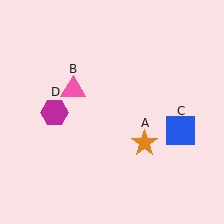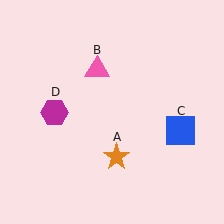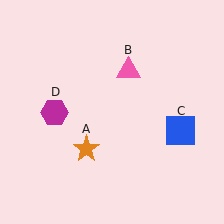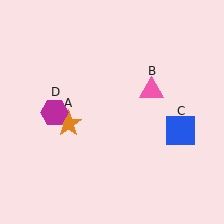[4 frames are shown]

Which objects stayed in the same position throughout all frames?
Blue square (object C) and magenta hexagon (object D) remained stationary.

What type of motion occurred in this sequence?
The orange star (object A), pink triangle (object B) rotated clockwise around the center of the scene.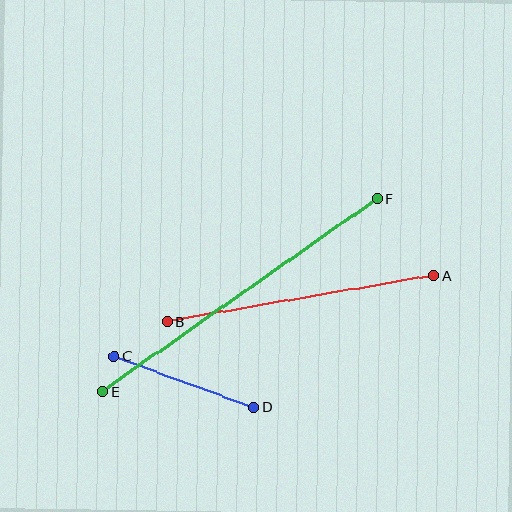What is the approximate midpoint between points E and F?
The midpoint is at approximately (240, 295) pixels.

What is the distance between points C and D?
The distance is approximately 148 pixels.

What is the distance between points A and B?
The distance is approximately 270 pixels.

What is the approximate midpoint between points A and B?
The midpoint is at approximately (300, 299) pixels.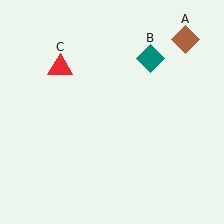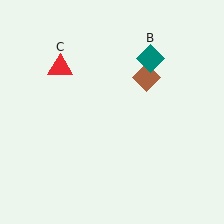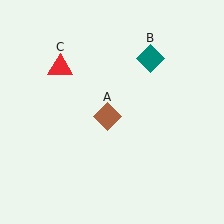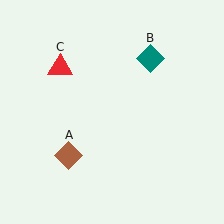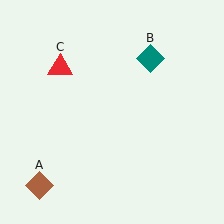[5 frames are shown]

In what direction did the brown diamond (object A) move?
The brown diamond (object A) moved down and to the left.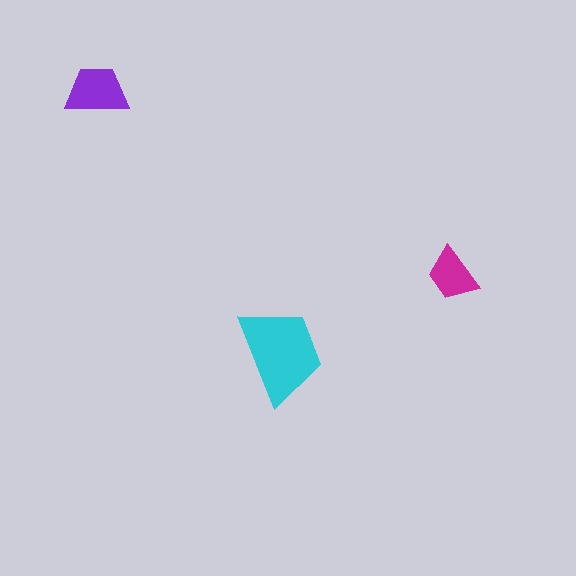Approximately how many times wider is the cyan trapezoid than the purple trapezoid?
About 1.5 times wider.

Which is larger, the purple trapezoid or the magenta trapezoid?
The purple one.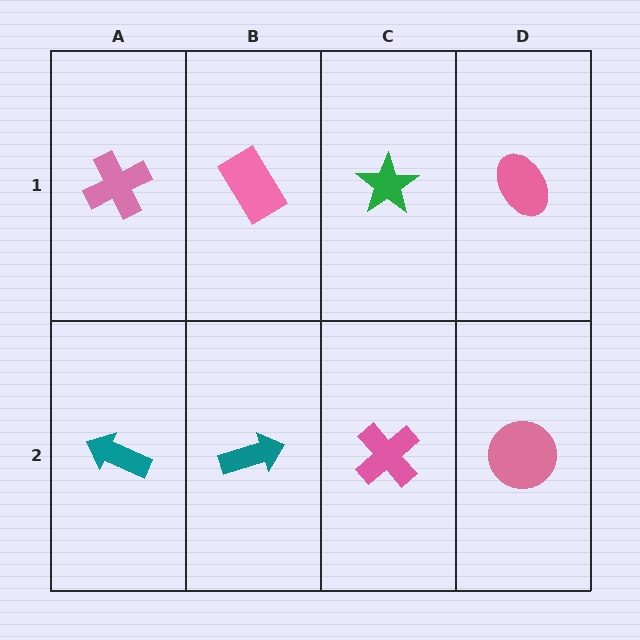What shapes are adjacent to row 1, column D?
A pink circle (row 2, column D), a green star (row 1, column C).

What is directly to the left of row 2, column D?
A pink cross.